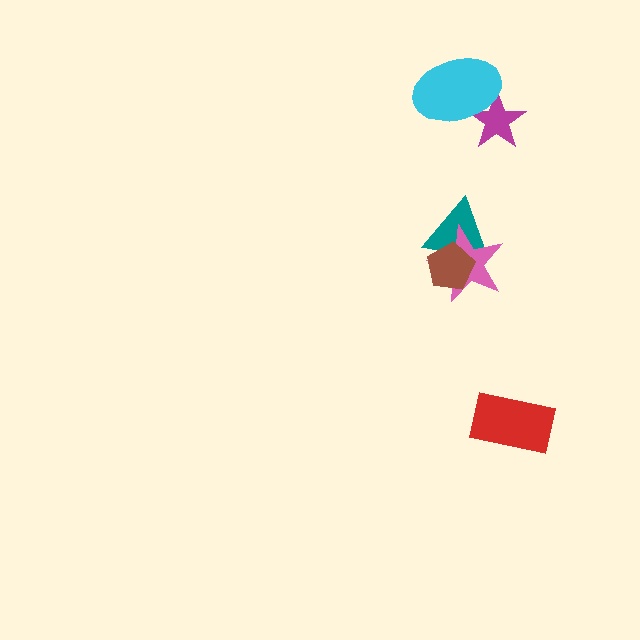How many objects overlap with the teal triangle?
2 objects overlap with the teal triangle.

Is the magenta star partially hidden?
Yes, it is partially covered by another shape.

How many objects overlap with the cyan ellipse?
1 object overlaps with the cyan ellipse.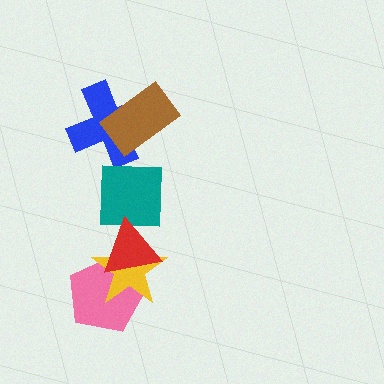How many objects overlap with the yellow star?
2 objects overlap with the yellow star.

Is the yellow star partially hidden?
Yes, it is partially covered by another shape.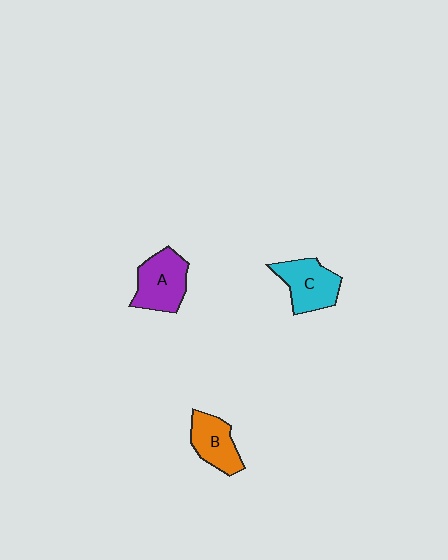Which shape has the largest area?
Shape A (purple).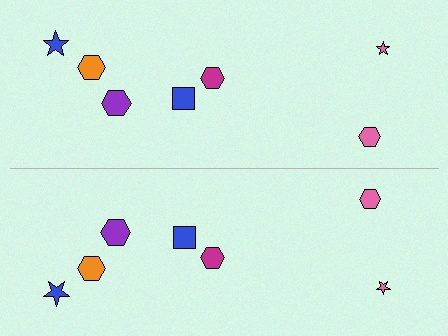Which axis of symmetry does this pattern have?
The pattern has a horizontal axis of symmetry running through the center of the image.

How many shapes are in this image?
There are 14 shapes in this image.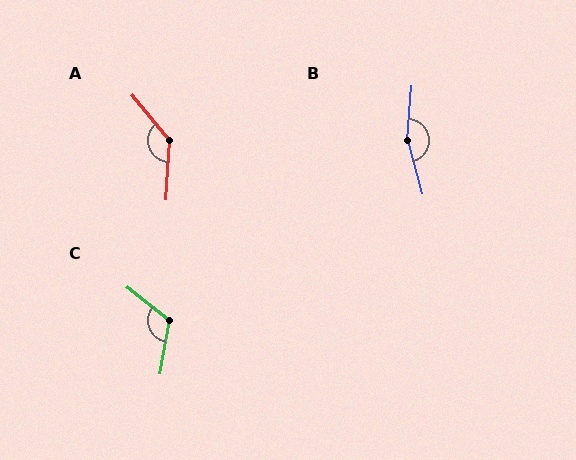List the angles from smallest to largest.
C (118°), A (137°), B (160°).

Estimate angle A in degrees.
Approximately 137 degrees.